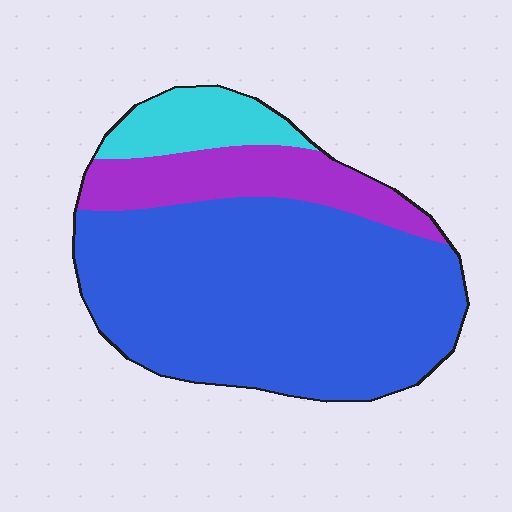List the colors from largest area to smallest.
From largest to smallest: blue, purple, cyan.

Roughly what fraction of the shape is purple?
Purple covers 19% of the shape.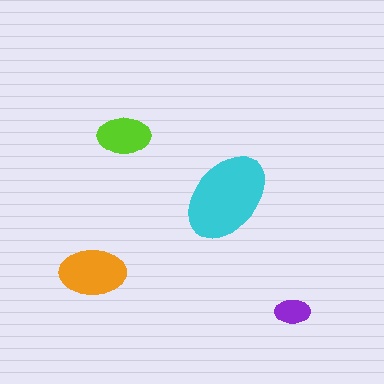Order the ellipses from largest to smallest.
the cyan one, the orange one, the lime one, the purple one.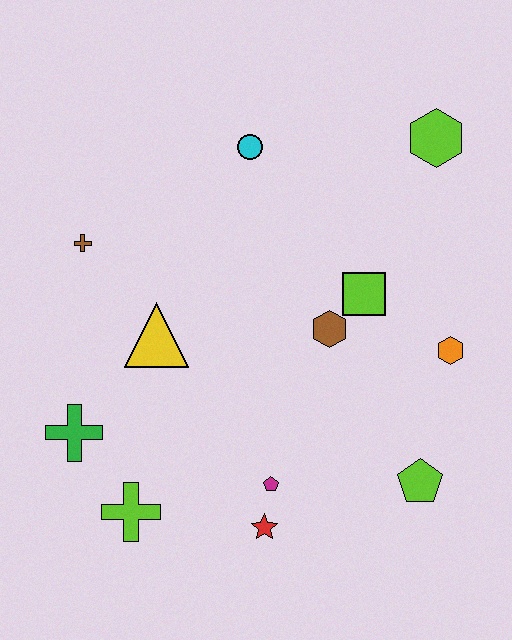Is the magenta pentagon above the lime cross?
Yes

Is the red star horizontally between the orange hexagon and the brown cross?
Yes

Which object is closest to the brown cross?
The yellow triangle is closest to the brown cross.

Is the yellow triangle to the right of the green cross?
Yes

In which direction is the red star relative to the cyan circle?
The red star is below the cyan circle.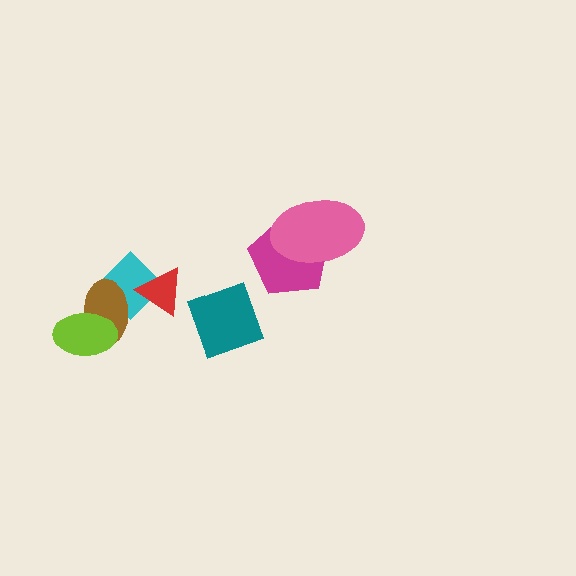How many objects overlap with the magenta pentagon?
1 object overlaps with the magenta pentagon.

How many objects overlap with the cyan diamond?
2 objects overlap with the cyan diamond.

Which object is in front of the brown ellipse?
The lime ellipse is in front of the brown ellipse.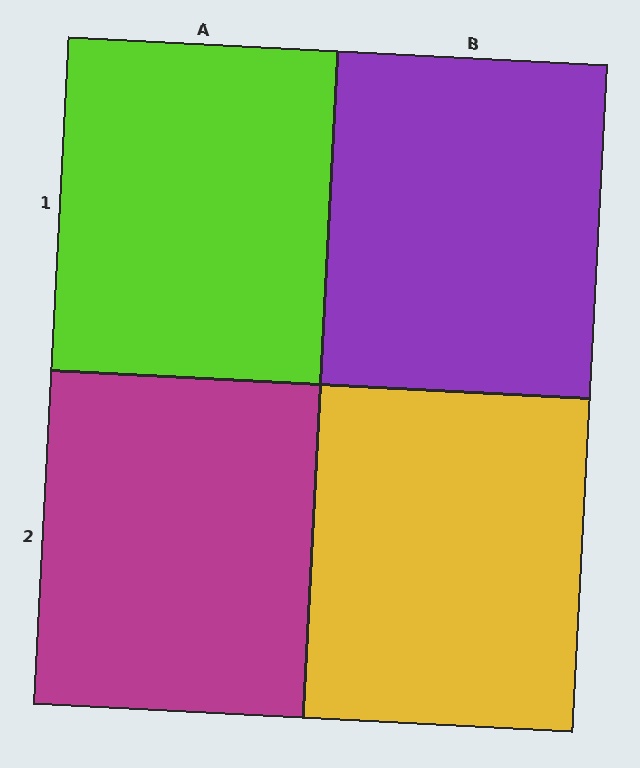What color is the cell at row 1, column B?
Purple.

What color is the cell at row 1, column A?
Lime.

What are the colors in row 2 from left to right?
Magenta, yellow.